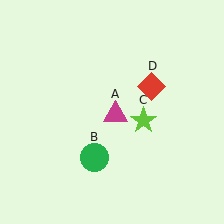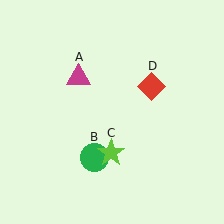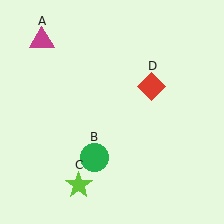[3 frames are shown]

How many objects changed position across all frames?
2 objects changed position: magenta triangle (object A), lime star (object C).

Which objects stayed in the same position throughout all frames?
Green circle (object B) and red diamond (object D) remained stationary.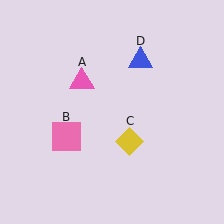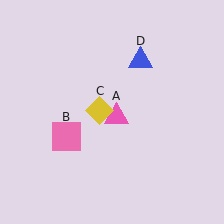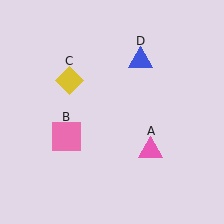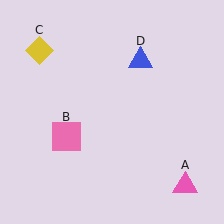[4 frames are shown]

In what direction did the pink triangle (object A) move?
The pink triangle (object A) moved down and to the right.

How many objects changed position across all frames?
2 objects changed position: pink triangle (object A), yellow diamond (object C).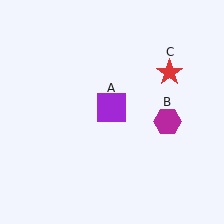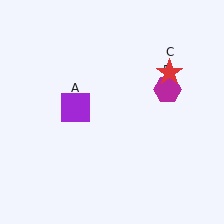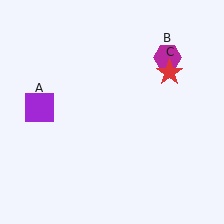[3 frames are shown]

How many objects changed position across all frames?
2 objects changed position: purple square (object A), magenta hexagon (object B).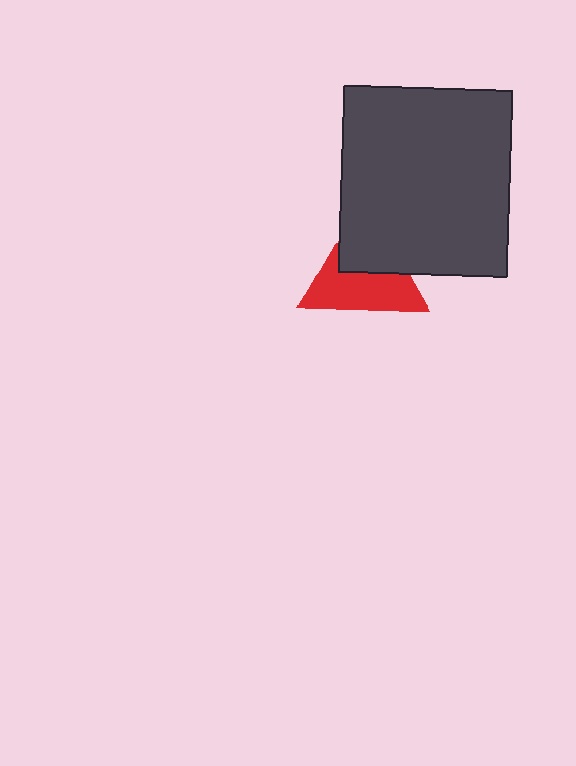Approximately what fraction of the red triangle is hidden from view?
Roughly 44% of the red triangle is hidden behind the dark gray rectangle.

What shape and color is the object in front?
The object in front is a dark gray rectangle.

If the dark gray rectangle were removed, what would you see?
You would see the complete red triangle.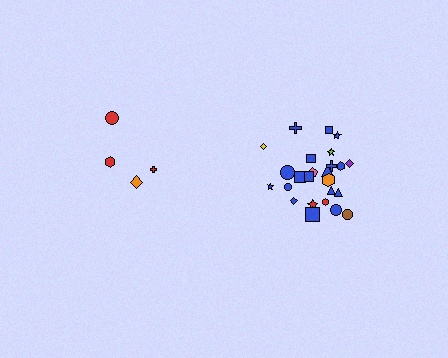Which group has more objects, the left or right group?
The right group.